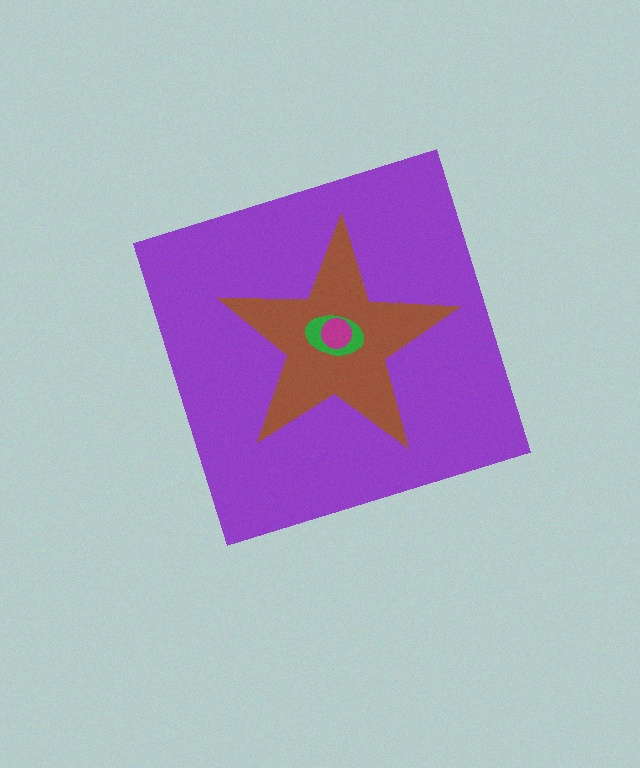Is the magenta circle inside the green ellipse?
Yes.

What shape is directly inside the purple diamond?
The brown star.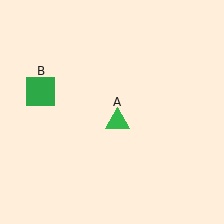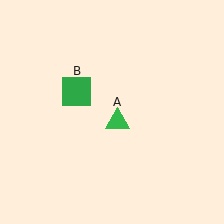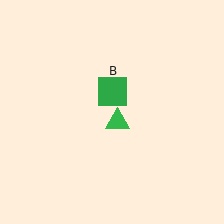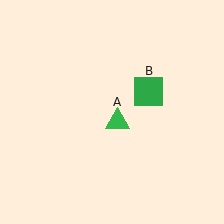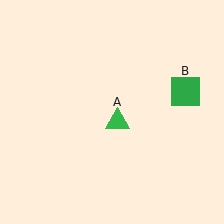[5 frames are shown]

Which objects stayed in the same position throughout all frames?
Green triangle (object A) remained stationary.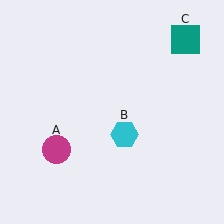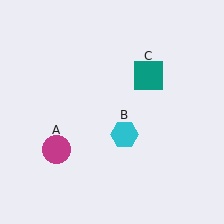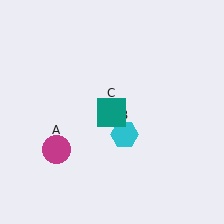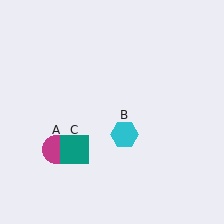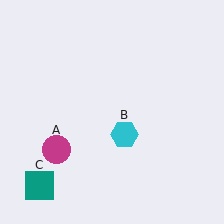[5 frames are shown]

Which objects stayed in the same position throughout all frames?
Magenta circle (object A) and cyan hexagon (object B) remained stationary.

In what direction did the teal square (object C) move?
The teal square (object C) moved down and to the left.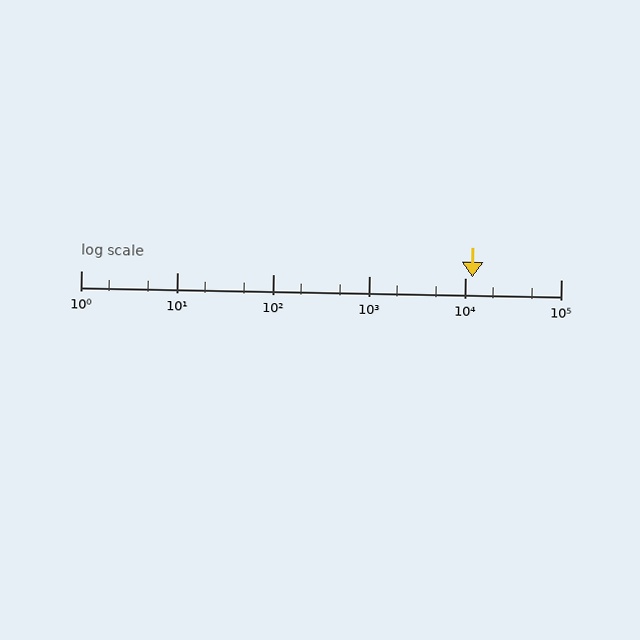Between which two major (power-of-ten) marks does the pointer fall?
The pointer is between 10000 and 100000.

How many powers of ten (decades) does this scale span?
The scale spans 5 decades, from 1 to 100000.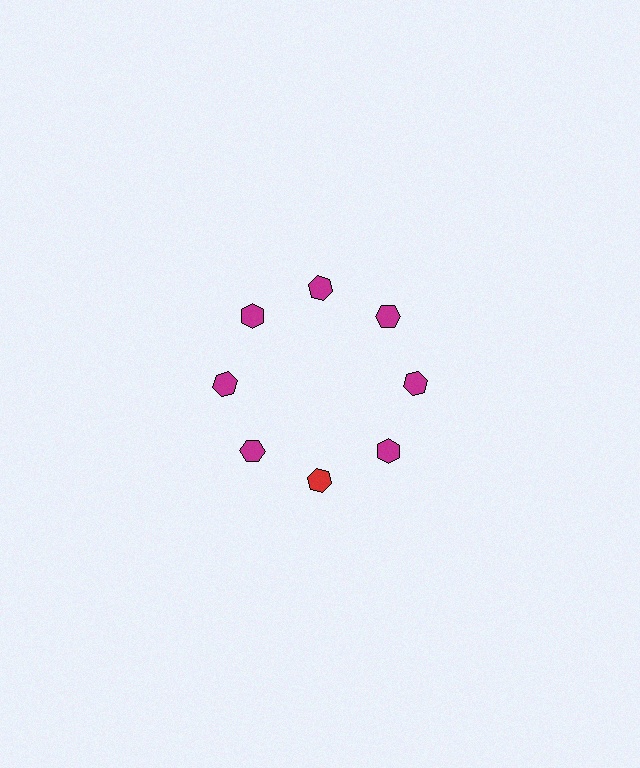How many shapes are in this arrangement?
There are 8 shapes arranged in a ring pattern.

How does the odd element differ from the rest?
It has a different color: red instead of magenta.